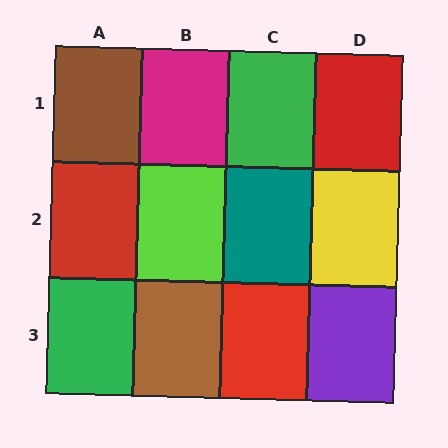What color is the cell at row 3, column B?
Brown.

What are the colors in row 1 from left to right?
Brown, magenta, green, red.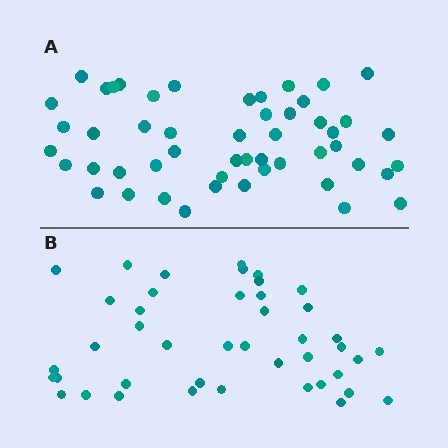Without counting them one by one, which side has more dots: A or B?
Region A (the top region) has more dots.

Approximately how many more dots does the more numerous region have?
Region A has roughly 8 or so more dots than region B.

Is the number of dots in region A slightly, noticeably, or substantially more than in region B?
Region A has only slightly more — the two regions are fairly close. The ratio is roughly 1.2 to 1.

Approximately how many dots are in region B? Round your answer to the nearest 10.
About 40 dots. (The exact count is 43, which rounds to 40.)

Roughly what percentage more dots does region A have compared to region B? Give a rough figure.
About 20% more.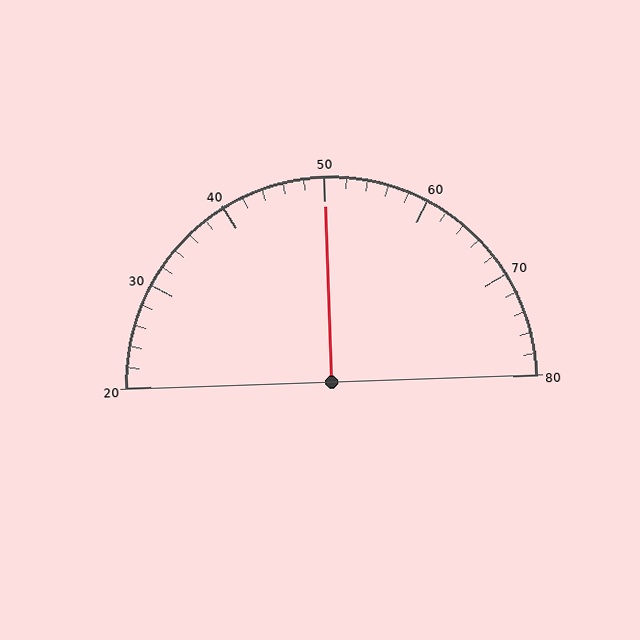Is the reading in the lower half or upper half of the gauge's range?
The reading is in the upper half of the range (20 to 80).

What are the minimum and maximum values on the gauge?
The gauge ranges from 20 to 80.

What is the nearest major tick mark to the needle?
The nearest major tick mark is 50.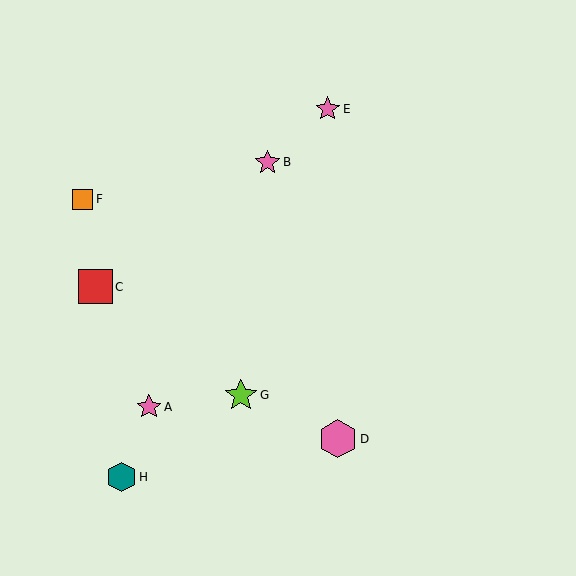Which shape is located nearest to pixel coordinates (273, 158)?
The pink star (labeled B) at (267, 162) is nearest to that location.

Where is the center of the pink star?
The center of the pink star is at (149, 407).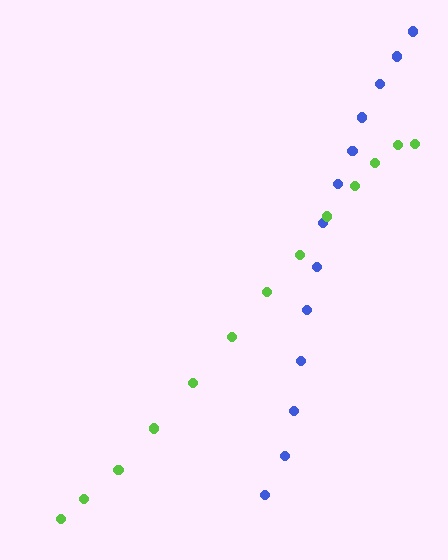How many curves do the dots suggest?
There are 2 distinct paths.